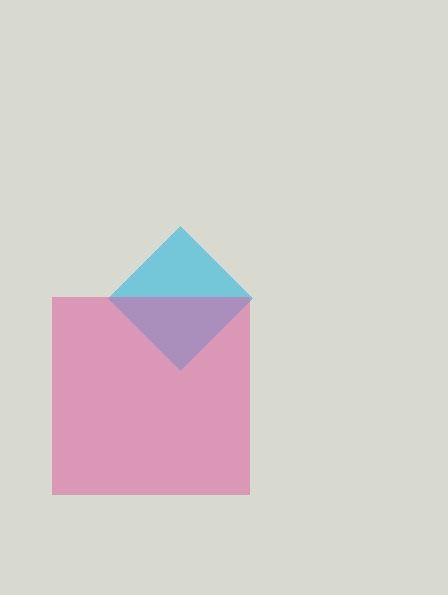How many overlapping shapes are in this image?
There are 2 overlapping shapes in the image.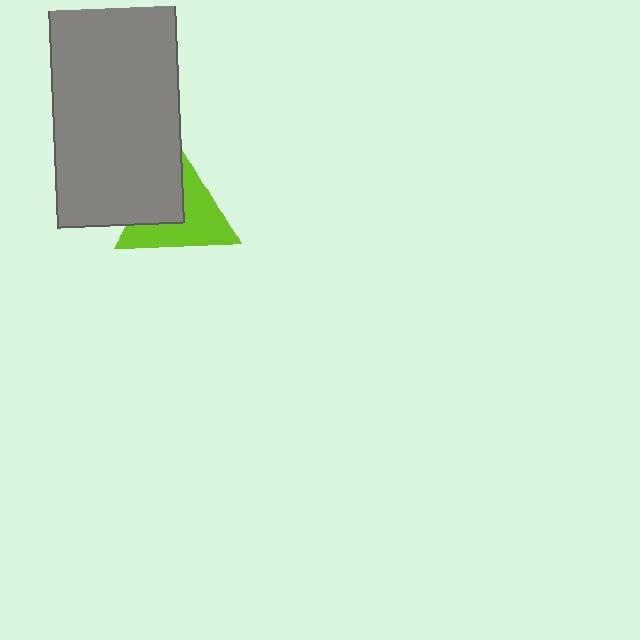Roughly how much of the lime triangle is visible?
About half of it is visible (roughly 59%).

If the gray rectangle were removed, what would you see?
You would see the complete lime triangle.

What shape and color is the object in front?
The object in front is a gray rectangle.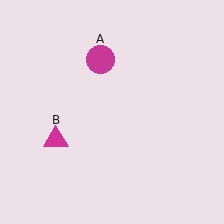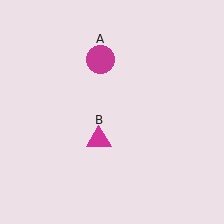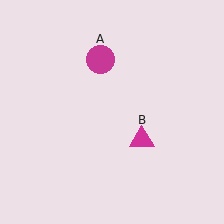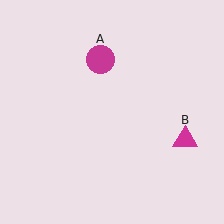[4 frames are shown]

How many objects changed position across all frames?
1 object changed position: magenta triangle (object B).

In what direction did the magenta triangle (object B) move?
The magenta triangle (object B) moved right.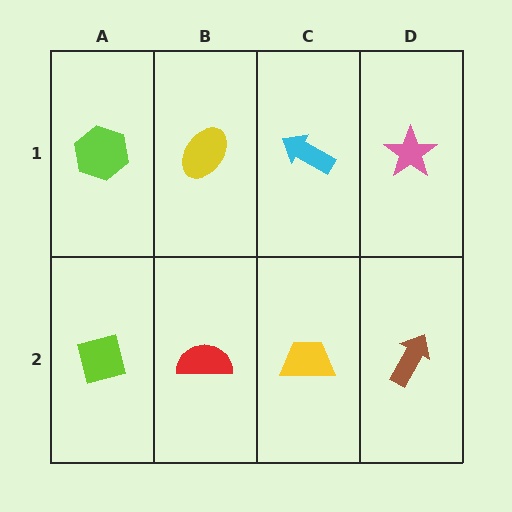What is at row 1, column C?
A cyan arrow.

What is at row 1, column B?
A yellow ellipse.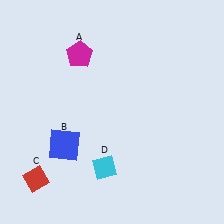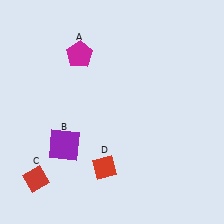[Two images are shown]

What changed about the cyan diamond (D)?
In Image 1, D is cyan. In Image 2, it changed to red.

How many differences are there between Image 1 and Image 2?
There are 2 differences between the two images.